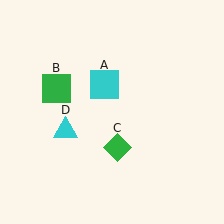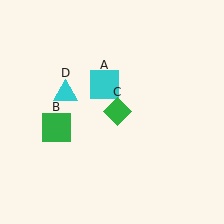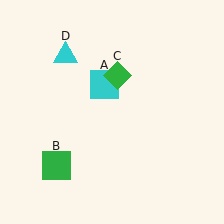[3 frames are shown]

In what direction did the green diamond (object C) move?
The green diamond (object C) moved up.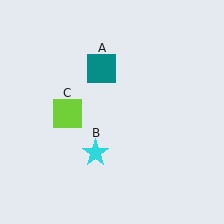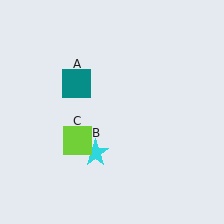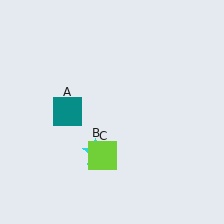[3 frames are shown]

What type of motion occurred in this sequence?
The teal square (object A), lime square (object C) rotated counterclockwise around the center of the scene.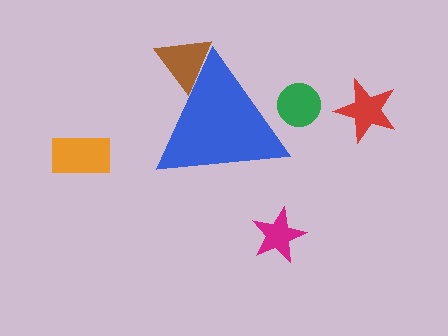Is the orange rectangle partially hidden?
No, the orange rectangle is fully visible.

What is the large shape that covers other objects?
A blue triangle.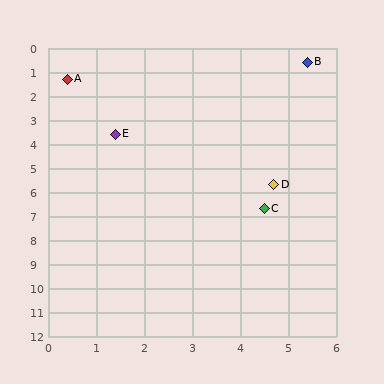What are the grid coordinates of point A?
Point A is at approximately (0.4, 1.3).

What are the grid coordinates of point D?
Point D is at approximately (4.7, 5.7).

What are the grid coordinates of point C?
Point C is at approximately (4.5, 6.7).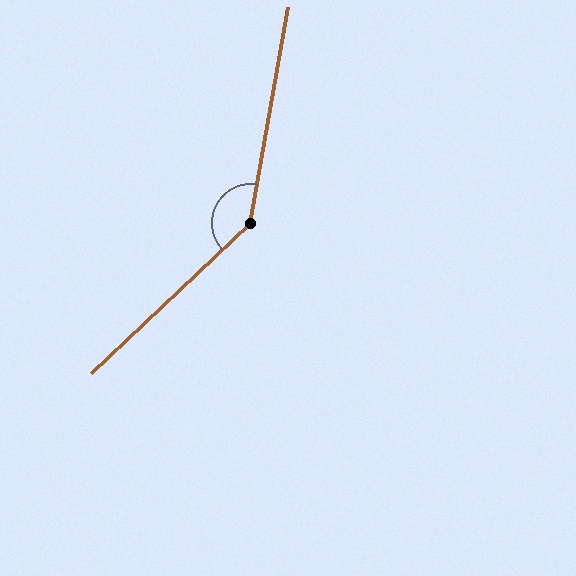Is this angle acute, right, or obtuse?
It is obtuse.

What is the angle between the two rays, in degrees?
Approximately 143 degrees.